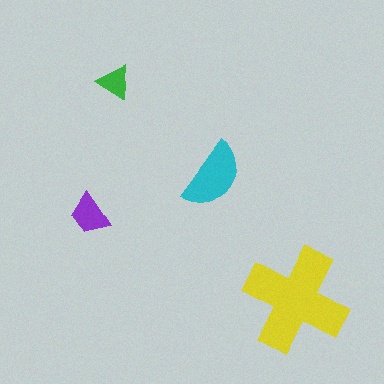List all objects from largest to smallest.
The yellow cross, the cyan semicircle, the purple trapezoid, the green triangle.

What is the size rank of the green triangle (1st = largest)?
4th.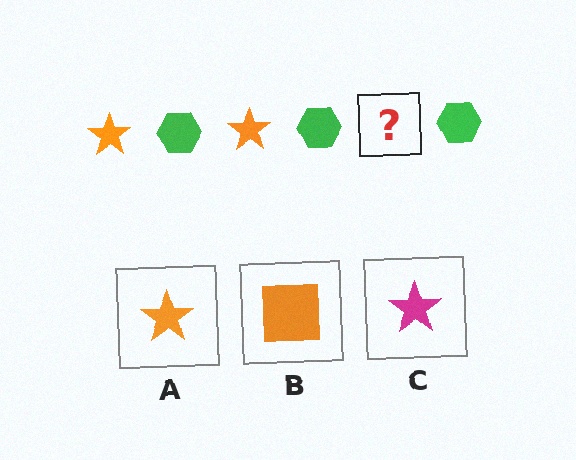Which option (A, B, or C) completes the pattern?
A.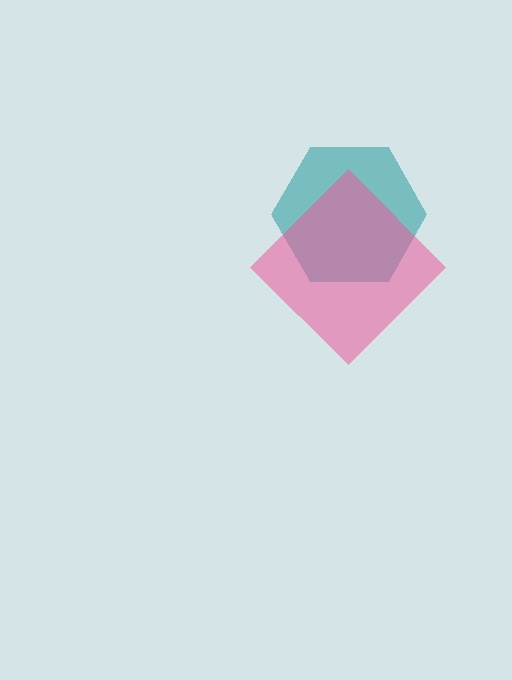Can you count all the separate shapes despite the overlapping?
Yes, there are 2 separate shapes.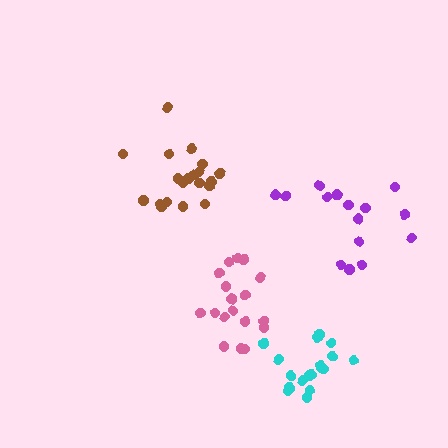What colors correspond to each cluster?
The clusters are colored: cyan, purple, brown, pink.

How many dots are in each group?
Group 1: 19 dots, Group 2: 15 dots, Group 3: 20 dots, Group 4: 18 dots (72 total).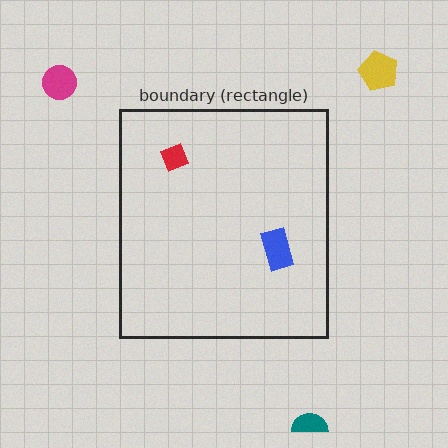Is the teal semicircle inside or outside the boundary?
Outside.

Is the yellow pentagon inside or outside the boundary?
Outside.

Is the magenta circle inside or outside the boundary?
Outside.